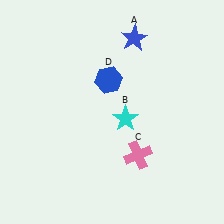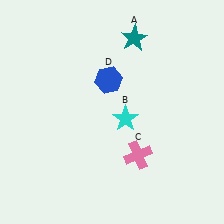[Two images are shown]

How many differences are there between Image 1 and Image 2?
There is 1 difference between the two images.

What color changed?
The star (A) changed from blue in Image 1 to teal in Image 2.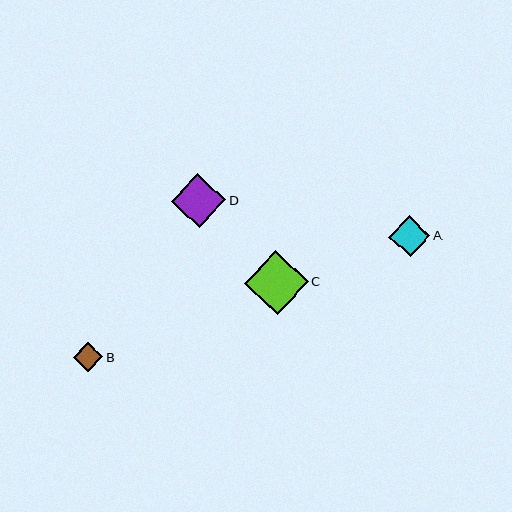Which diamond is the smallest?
Diamond B is the smallest with a size of approximately 30 pixels.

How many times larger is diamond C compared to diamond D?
Diamond C is approximately 1.2 times the size of diamond D.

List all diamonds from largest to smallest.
From largest to smallest: C, D, A, B.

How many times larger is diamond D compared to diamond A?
Diamond D is approximately 1.3 times the size of diamond A.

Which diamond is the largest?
Diamond C is the largest with a size of approximately 63 pixels.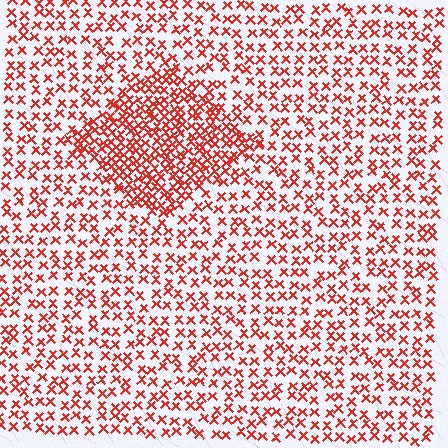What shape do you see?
I see a diamond.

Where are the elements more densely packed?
The elements are more densely packed inside the diamond boundary.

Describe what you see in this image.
The image contains small red elements arranged at two different densities. A diamond-shaped region is visible where the elements are more densely packed than the surrounding area.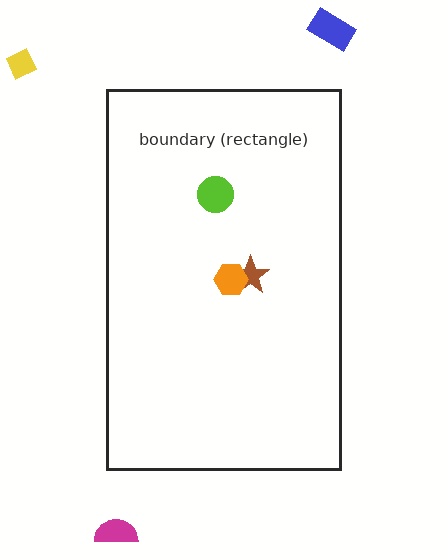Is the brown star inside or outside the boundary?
Inside.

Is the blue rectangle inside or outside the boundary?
Outside.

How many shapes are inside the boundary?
3 inside, 3 outside.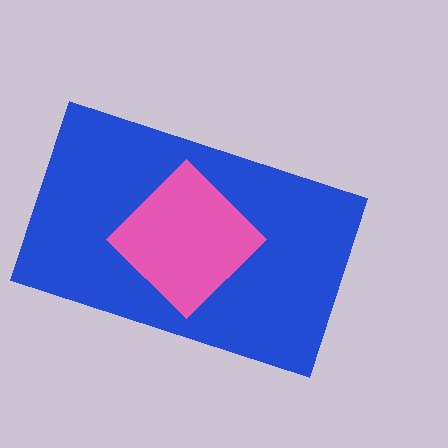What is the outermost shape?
The blue rectangle.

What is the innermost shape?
The pink diamond.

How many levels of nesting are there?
2.